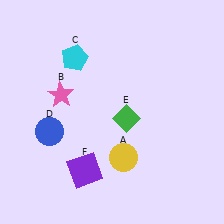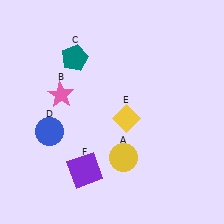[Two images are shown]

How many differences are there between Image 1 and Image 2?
There are 2 differences between the two images.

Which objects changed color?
C changed from cyan to teal. E changed from green to yellow.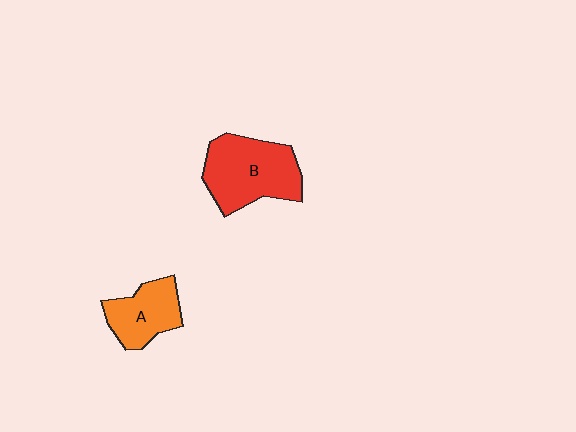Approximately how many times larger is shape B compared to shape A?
Approximately 1.6 times.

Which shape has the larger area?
Shape B (red).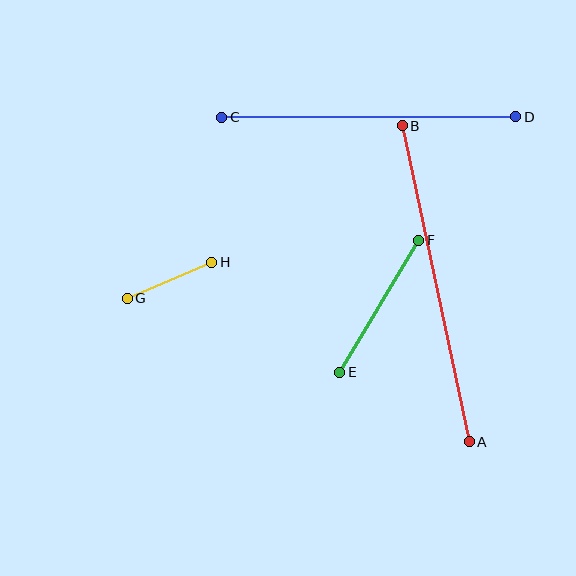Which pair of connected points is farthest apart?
Points A and B are farthest apart.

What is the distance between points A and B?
The distance is approximately 323 pixels.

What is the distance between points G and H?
The distance is approximately 92 pixels.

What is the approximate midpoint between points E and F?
The midpoint is at approximately (379, 306) pixels.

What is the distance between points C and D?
The distance is approximately 294 pixels.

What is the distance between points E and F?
The distance is approximately 154 pixels.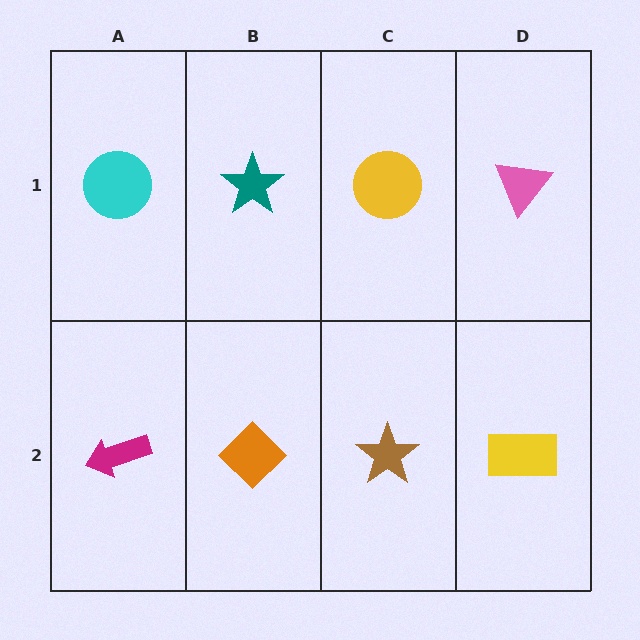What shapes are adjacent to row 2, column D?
A pink triangle (row 1, column D), a brown star (row 2, column C).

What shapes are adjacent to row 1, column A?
A magenta arrow (row 2, column A), a teal star (row 1, column B).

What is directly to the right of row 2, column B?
A brown star.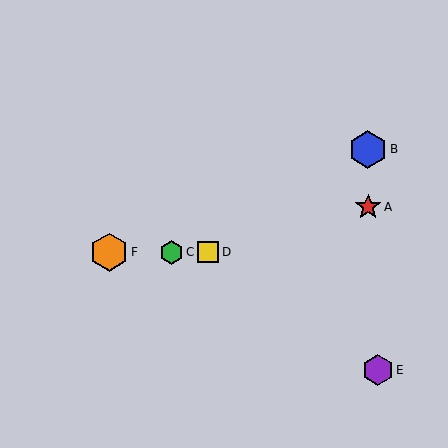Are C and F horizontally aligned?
Yes, both are at y≈252.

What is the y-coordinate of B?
Object B is at y≈149.